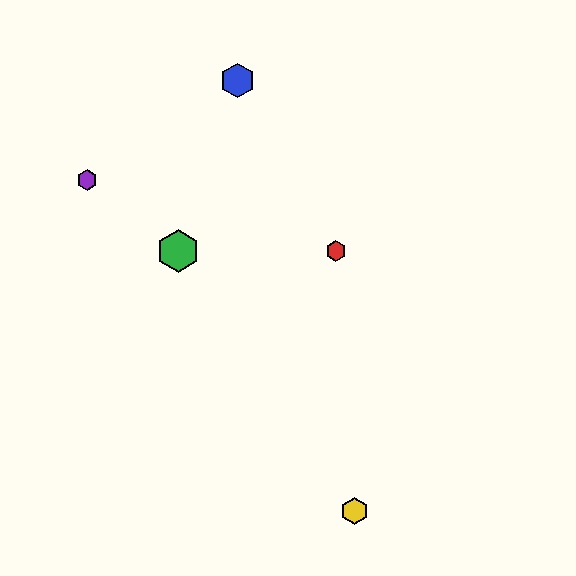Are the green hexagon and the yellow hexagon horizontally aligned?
No, the green hexagon is at y≈251 and the yellow hexagon is at y≈511.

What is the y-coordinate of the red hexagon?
The red hexagon is at y≈251.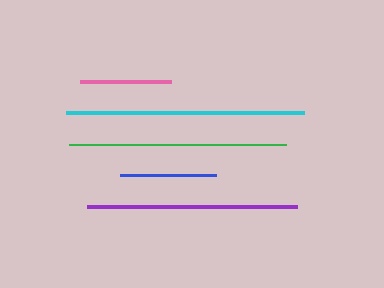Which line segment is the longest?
The cyan line is the longest at approximately 237 pixels.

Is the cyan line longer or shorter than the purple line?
The cyan line is longer than the purple line.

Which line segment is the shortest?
The pink line is the shortest at approximately 91 pixels.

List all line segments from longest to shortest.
From longest to shortest: cyan, green, purple, blue, pink.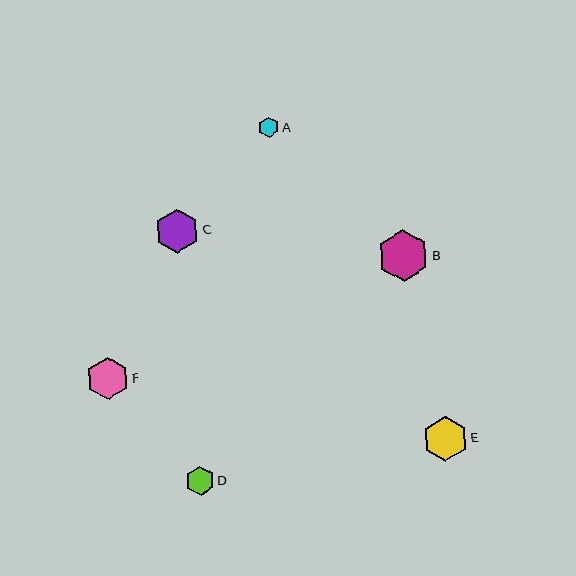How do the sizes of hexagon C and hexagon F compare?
Hexagon C and hexagon F are approximately the same size.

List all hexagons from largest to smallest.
From largest to smallest: B, E, C, F, D, A.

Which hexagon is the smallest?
Hexagon A is the smallest with a size of approximately 21 pixels.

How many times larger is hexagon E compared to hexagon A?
Hexagon E is approximately 2.2 times the size of hexagon A.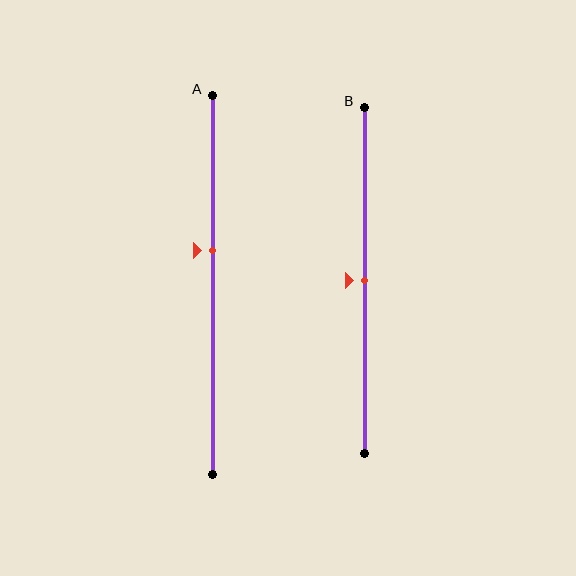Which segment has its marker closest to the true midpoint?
Segment B has its marker closest to the true midpoint.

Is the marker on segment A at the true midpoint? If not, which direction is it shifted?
No, the marker on segment A is shifted upward by about 9% of the segment length.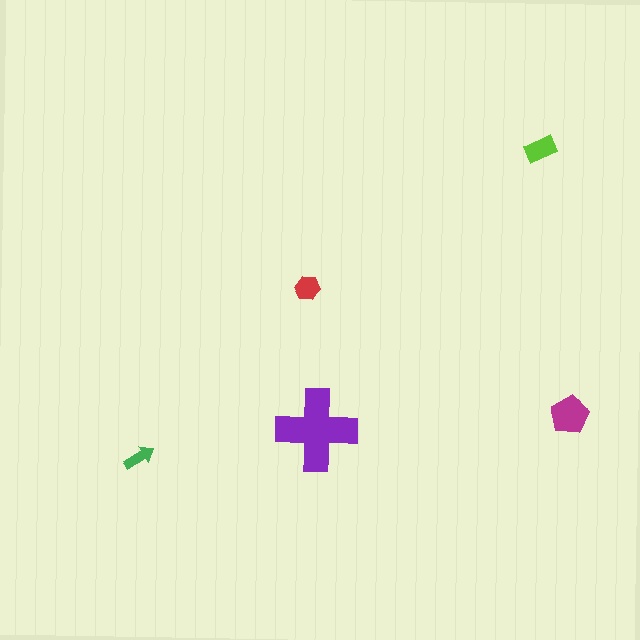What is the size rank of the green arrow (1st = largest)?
5th.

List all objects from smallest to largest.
The green arrow, the red hexagon, the lime rectangle, the magenta pentagon, the purple cross.